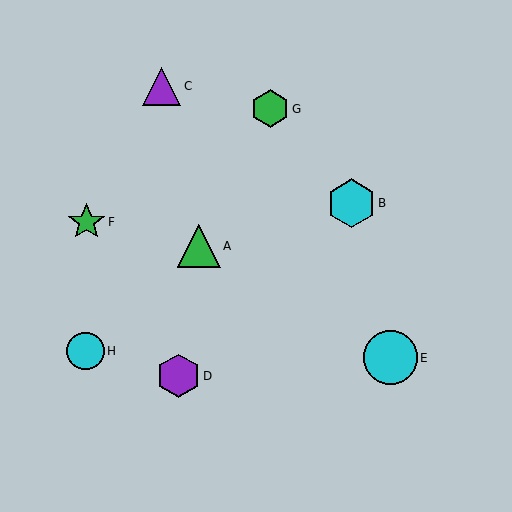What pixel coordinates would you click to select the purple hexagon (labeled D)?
Click at (178, 376) to select the purple hexagon D.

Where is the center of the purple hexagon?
The center of the purple hexagon is at (178, 376).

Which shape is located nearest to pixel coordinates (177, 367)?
The purple hexagon (labeled D) at (178, 376) is nearest to that location.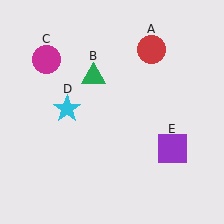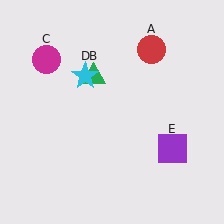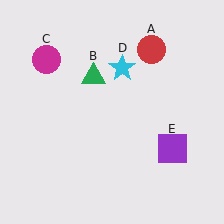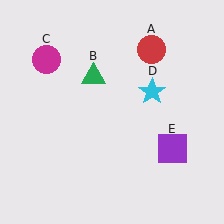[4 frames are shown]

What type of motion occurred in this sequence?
The cyan star (object D) rotated clockwise around the center of the scene.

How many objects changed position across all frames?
1 object changed position: cyan star (object D).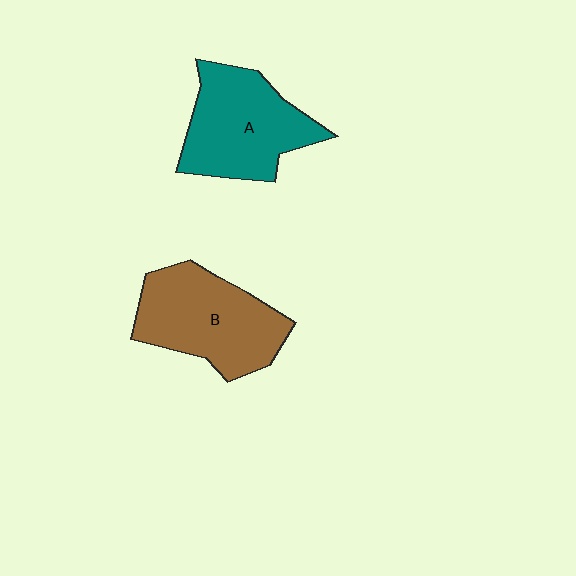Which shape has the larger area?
Shape B (brown).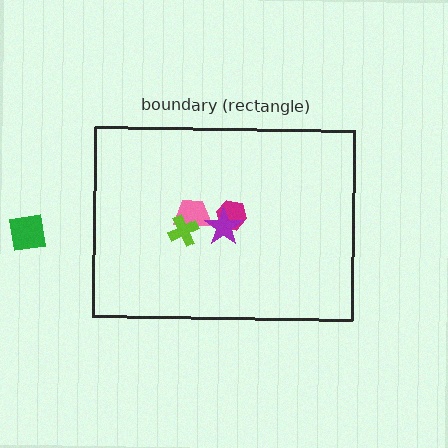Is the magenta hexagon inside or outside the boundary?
Inside.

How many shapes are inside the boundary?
4 inside, 1 outside.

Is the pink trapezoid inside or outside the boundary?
Inside.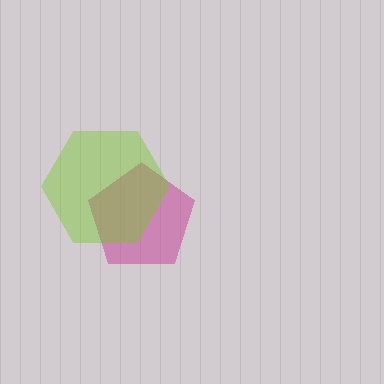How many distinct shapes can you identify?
There are 2 distinct shapes: a magenta pentagon, a lime hexagon.